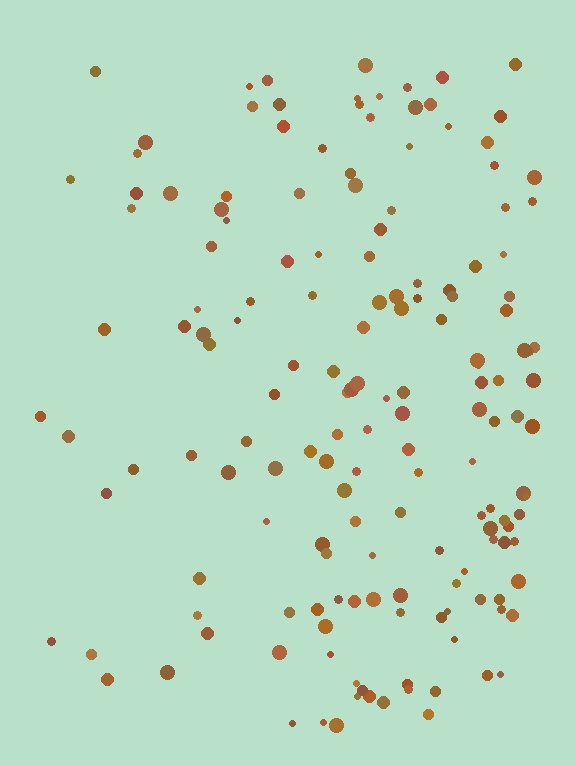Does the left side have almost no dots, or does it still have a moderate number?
Still a moderate number, just noticeably fewer than the right.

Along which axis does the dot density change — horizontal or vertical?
Horizontal.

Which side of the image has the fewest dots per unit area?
The left.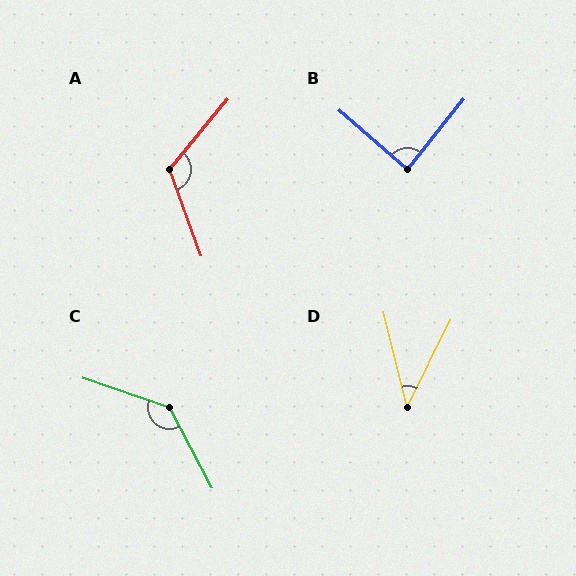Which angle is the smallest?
D, at approximately 40 degrees.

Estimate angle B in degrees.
Approximately 87 degrees.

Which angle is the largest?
C, at approximately 137 degrees.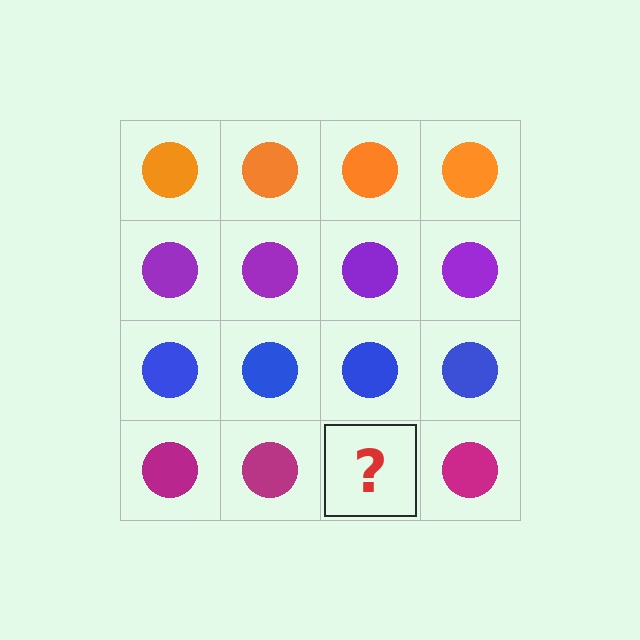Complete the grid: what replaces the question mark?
The question mark should be replaced with a magenta circle.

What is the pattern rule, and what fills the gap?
The rule is that each row has a consistent color. The gap should be filled with a magenta circle.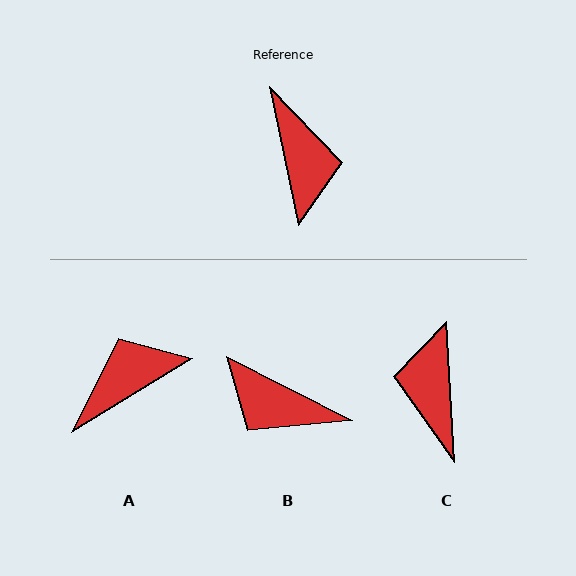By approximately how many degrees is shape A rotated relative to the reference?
Approximately 110 degrees counter-clockwise.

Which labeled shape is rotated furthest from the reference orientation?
C, about 172 degrees away.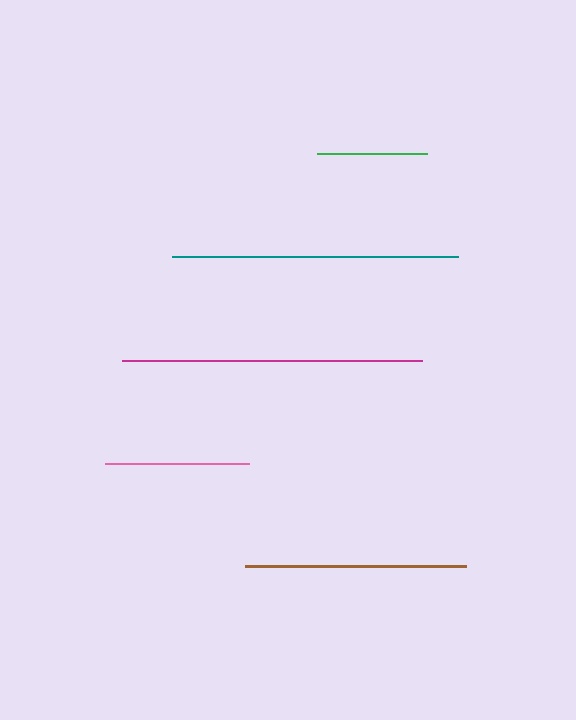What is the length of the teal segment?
The teal segment is approximately 285 pixels long.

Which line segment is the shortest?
The green line is the shortest at approximately 110 pixels.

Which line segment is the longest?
The magenta line is the longest at approximately 300 pixels.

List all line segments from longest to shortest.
From longest to shortest: magenta, teal, brown, pink, green.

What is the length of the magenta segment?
The magenta segment is approximately 300 pixels long.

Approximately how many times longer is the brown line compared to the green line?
The brown line is approximately 2.0 times the length of the green line.